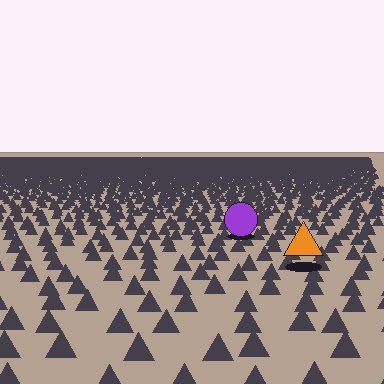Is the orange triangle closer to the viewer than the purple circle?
Yes. The orange triangle is closer — you can tell from the texture gradient: the ground texture is coarser near it.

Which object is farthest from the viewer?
The purple circle is farthest from the viewer. It appears smaller and the ground texture around it is denser.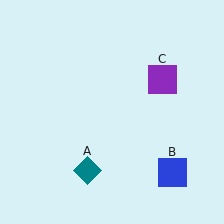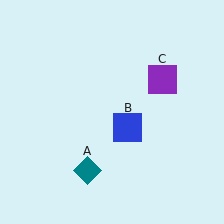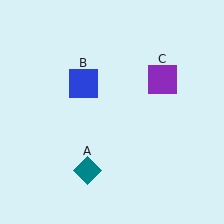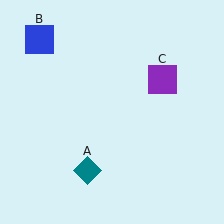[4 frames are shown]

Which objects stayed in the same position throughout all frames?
Teal diamond (object A) and purple square (object C) remained stationary.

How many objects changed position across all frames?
1 object changed position: blue square (object B).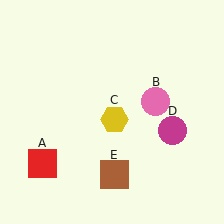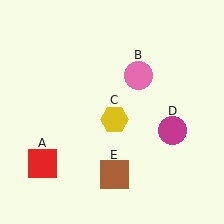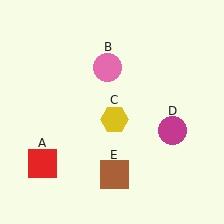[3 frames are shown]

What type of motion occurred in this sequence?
The pink circle (object B) rotated counterclockwise around the center of the scene.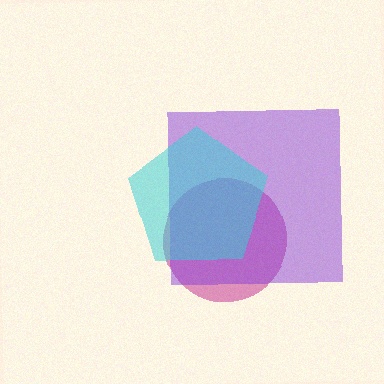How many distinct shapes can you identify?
There are 3 distinct shapes: a magenta circle, a purple square, a cyan pentagon.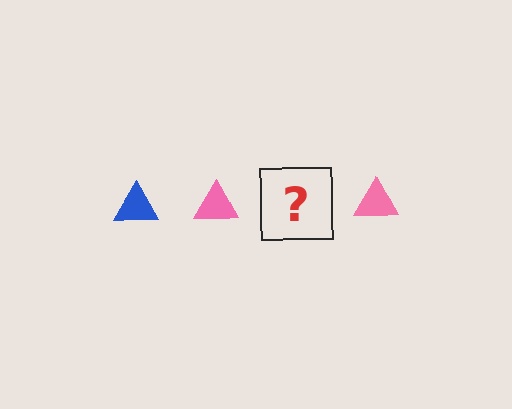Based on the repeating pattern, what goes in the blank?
The blank should be a blue triangle.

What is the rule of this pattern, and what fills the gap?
The rule is that the pattern cycles through blue, pink triangles. The gap should be filled with a blue triangle.